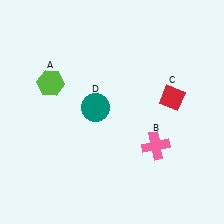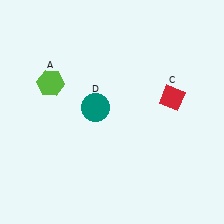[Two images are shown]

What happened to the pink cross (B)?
The pink cross (B) was removed in Image 2. It was in the bottom-right area of Image 1.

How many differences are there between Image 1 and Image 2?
There is 1 difference between the two images.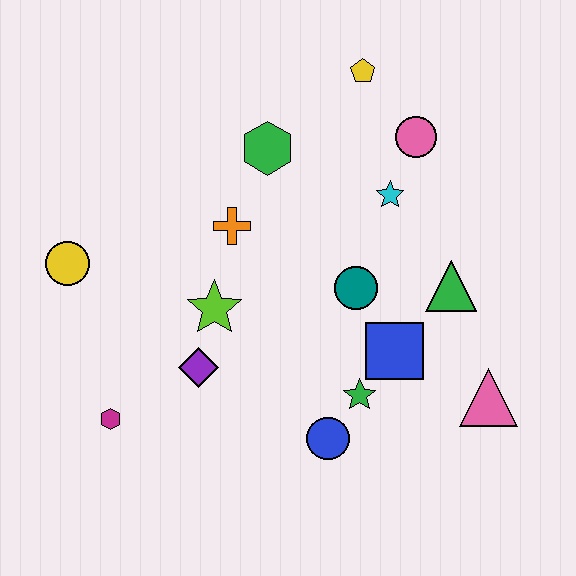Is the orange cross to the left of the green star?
Yes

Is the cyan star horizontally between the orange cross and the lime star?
No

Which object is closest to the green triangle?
The blue square is closest to the green triangle.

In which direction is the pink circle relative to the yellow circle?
The pink circle is to the right of the yellow circle.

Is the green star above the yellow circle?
No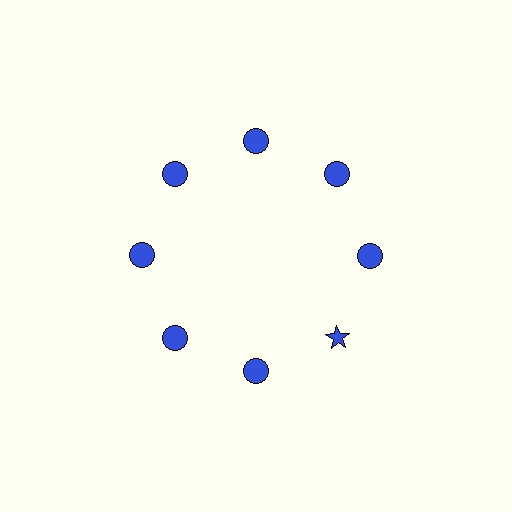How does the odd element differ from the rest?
It has a different shape: star instead of circle.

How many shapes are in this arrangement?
There are 8 shapes arranged in a ring pattern.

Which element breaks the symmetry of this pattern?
The blue star at roughly the 4 o'clock position breaks the symmetry. All other shapes are blue circles.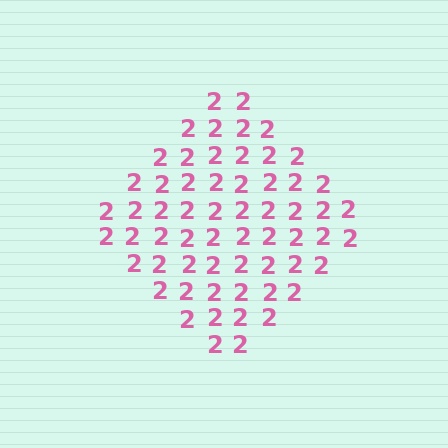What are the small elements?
The small elements are digit 2's.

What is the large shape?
The large shape is a diamond.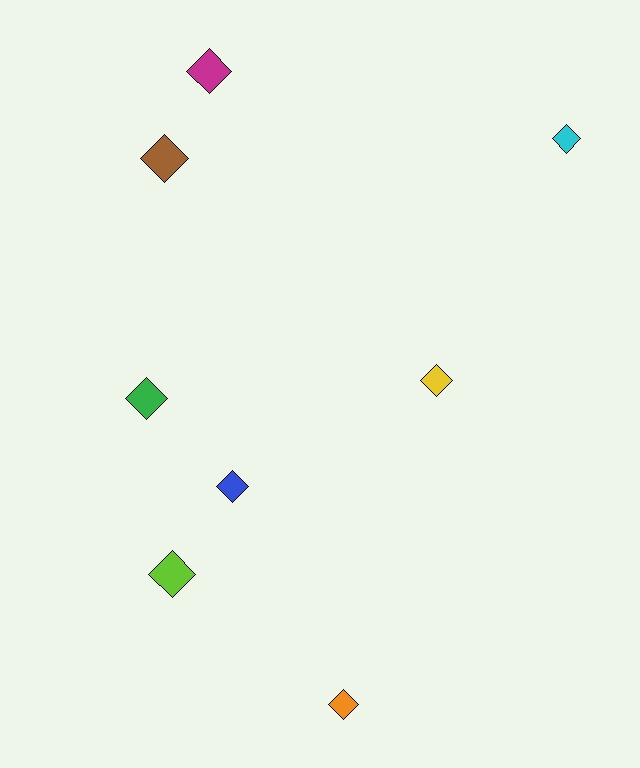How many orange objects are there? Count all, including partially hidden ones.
There is 1 orange object.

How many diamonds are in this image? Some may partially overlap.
There are 8 diamonds.